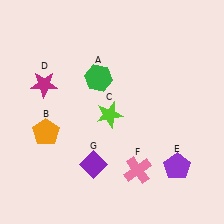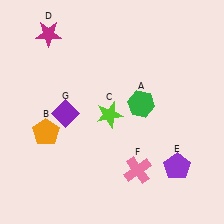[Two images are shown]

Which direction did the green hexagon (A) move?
The green hexagon (A) moved right.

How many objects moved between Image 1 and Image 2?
3 objects moved between the two images.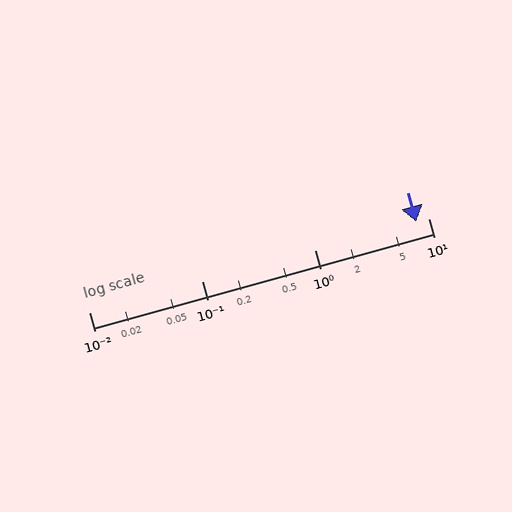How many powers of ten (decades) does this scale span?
The scale spans 3 decades, from 0.01 to 10.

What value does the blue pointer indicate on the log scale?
The pointer indicates approximately 7.9.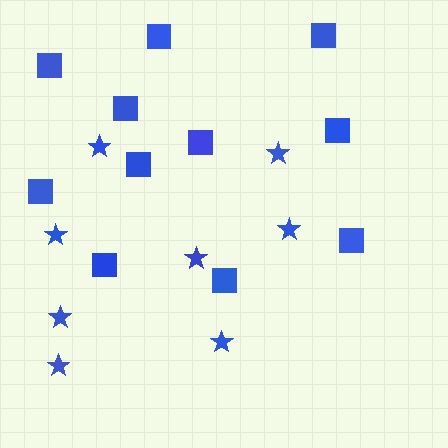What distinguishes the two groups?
There are 2 groups: one group of stars (8) and one group of squares (11).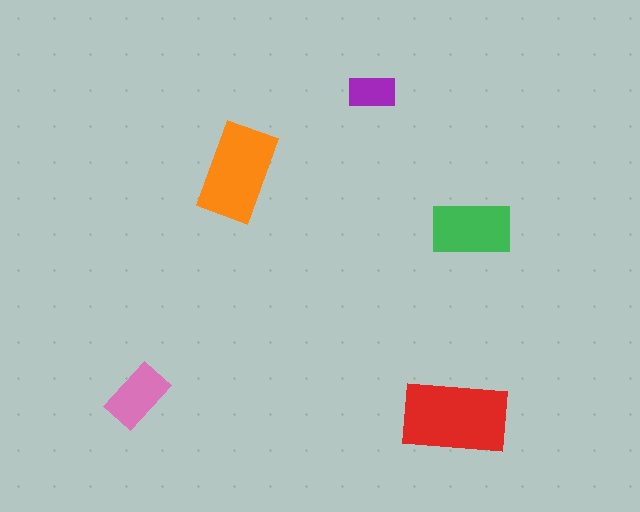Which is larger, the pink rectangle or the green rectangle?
The green one.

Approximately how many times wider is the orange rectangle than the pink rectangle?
About 1.5 times wider.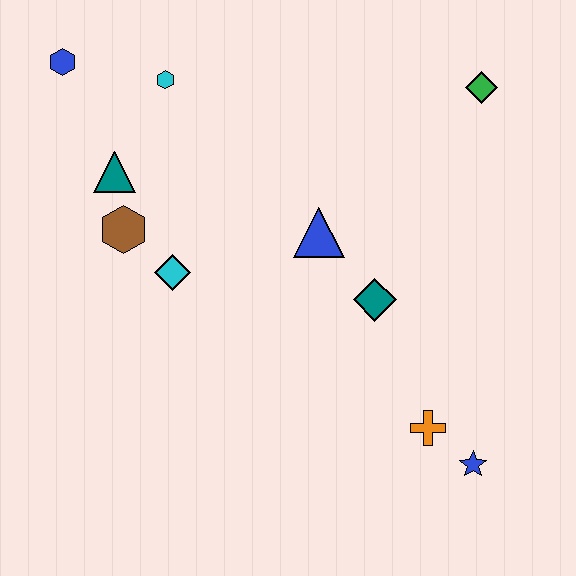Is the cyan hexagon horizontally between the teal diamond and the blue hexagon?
Yes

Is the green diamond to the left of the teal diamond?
No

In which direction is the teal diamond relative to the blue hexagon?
The teal diamond is to the right of the blue hexagon.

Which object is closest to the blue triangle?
The teal diamond is closest to the blue triangle.